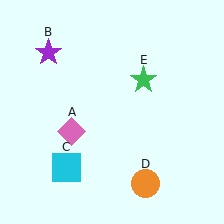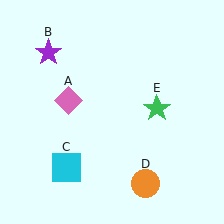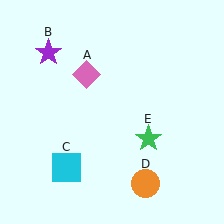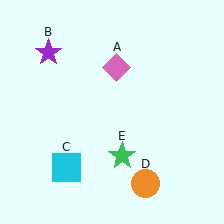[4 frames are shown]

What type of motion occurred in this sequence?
The pink diamond (object A), green star (object E) rotated clockwise around the center of the scene.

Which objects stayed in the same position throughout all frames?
Purple star (object B) and cyan square (object C) and orange circle (object D) remained stationary.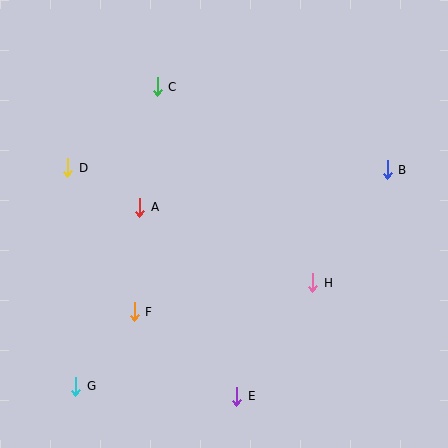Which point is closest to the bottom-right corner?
Point H is closest to the bottom-right corner.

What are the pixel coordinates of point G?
Point G is at (76, 386).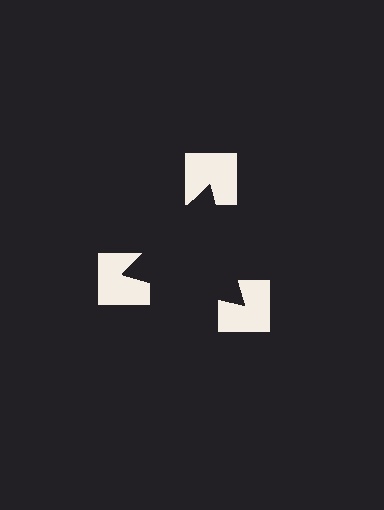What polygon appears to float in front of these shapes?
An illusory triangle — its edges are inferred from the aligned wedge cuts in the notched squares, not physically drawn.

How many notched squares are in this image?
There are 3 — one at each vertex of the illusory triangle.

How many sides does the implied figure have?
3 sides.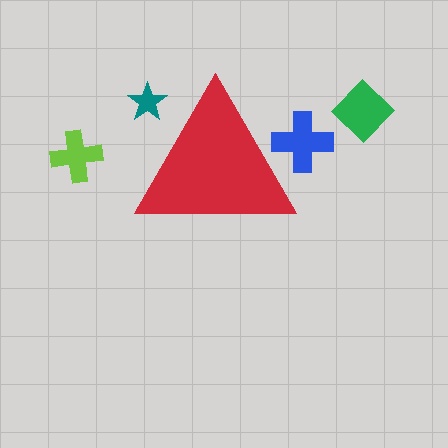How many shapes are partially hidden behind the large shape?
2 shapes are partially hidden.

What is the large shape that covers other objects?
A red triangle.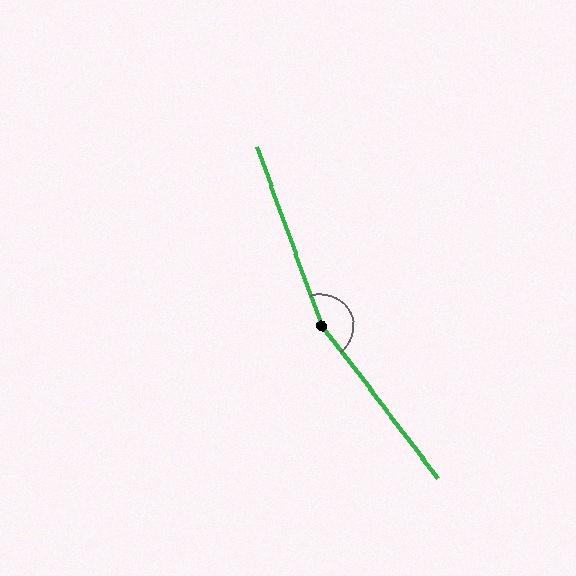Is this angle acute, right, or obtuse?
It is obtuse.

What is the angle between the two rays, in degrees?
Approximately 162 degrees.